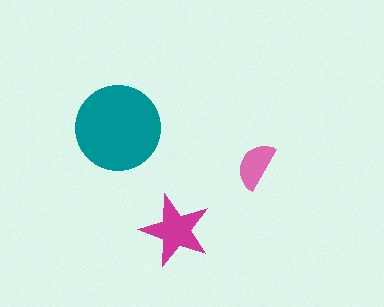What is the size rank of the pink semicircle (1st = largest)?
3rd.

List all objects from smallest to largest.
The pink semicircle, the magenta star, the teal circle.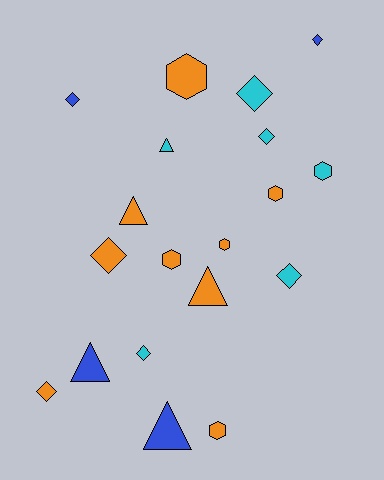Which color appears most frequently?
Orange, with 9 objects.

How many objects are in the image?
There are 19 objects.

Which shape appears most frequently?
Diamond, with 8 objects.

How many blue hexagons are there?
There are no blue hexagons.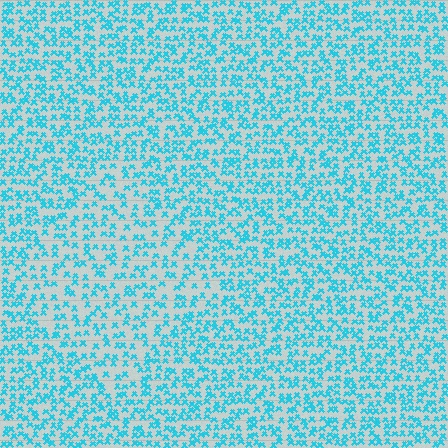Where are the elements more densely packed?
The elements are more densely packed outside the diamond boundary.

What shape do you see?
I see a diamond.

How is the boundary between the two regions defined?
The boundary is defined by a change in element density (approximately 1.5x ratio). All elements are the same color, size, and shape.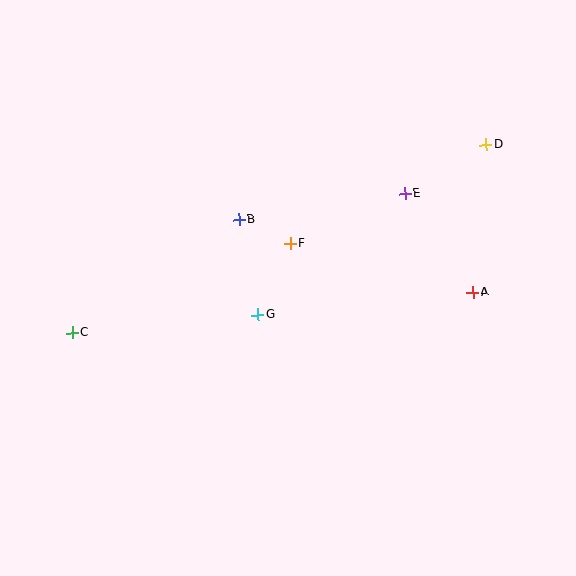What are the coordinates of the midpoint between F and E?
The midpoint between F and E is at (347, 219).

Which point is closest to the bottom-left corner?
Point C is closest to the bottom-left corner.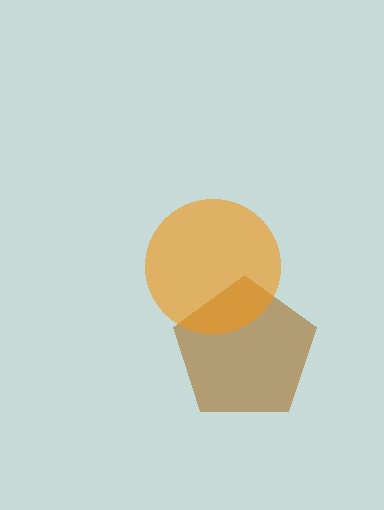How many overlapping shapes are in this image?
There are 2 overlapping shapes in the image.